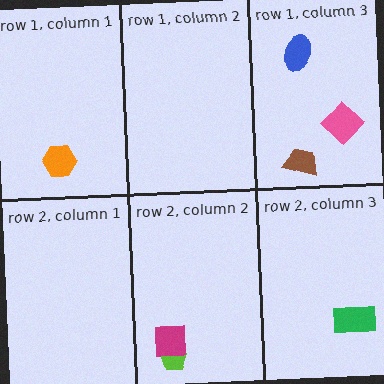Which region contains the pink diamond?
The row 1, column 3 region.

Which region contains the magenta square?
The row 2, column 2 region.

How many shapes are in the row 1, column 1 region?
1.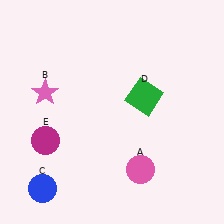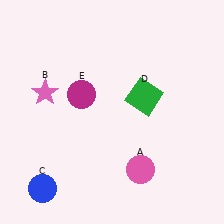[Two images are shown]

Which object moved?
The magenta circle (E) moved up.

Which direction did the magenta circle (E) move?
The magenta circle (E) moved up.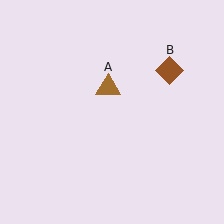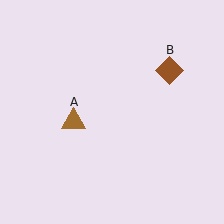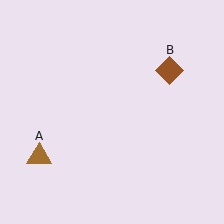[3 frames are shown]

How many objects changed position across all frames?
1 object changed position: brown triangle (object A).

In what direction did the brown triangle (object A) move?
The brown triangle (object A) moved down and to the left.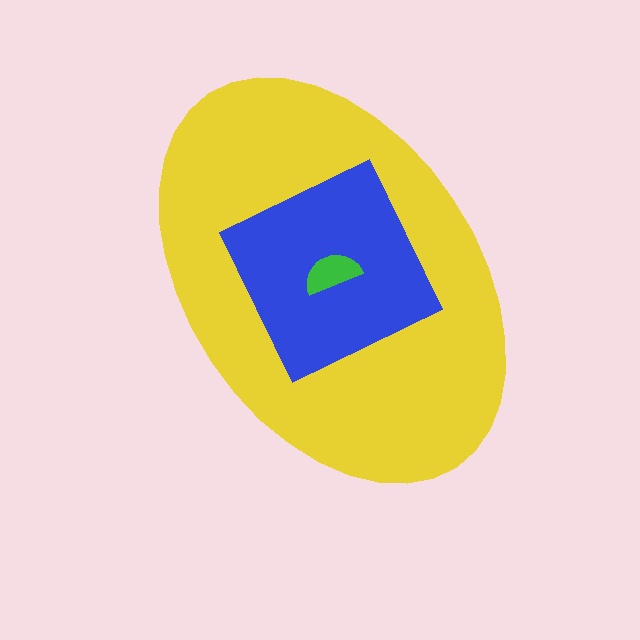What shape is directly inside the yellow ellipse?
The blue diamond.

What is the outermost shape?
The yellow ellipse.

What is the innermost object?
The green semicircle.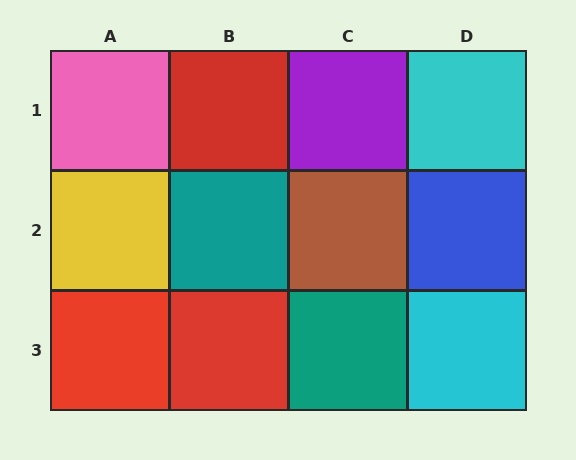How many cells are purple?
1 cell is purple.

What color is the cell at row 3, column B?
Red.